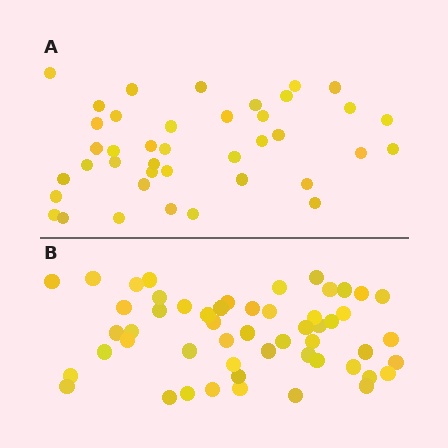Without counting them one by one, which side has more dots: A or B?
Region B (the bottom region) has more dots.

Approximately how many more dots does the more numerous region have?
Region B has approximately 15 more dots than region A.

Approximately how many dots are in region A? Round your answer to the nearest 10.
About 40 dots.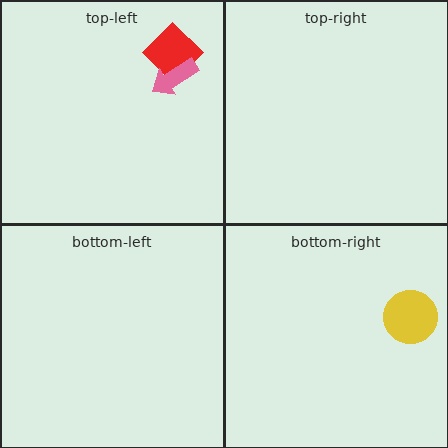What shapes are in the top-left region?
The red diamond, the pink arrow.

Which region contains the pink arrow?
The top-left region.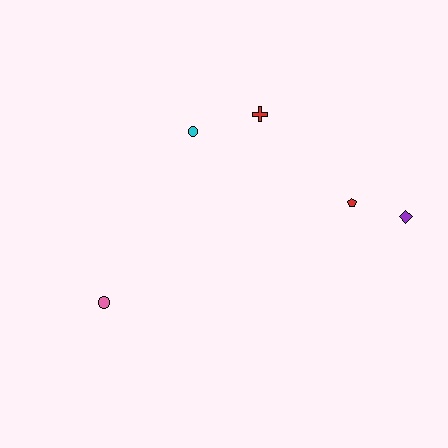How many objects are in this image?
There are 5 objects.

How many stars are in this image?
There are no stars.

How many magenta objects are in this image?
There are no magenta objects.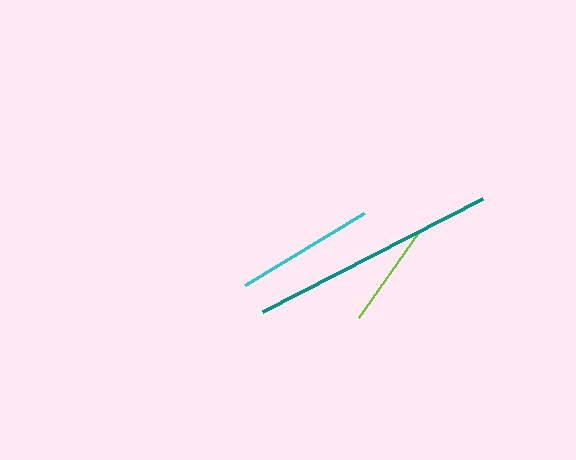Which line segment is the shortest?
The lime line is the shortest at approximately 103 pixels.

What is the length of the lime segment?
The lime segment is approximately 103 pixels long.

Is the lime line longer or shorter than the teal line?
The teal line is longer than the lime line.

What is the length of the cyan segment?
The cyan segment is approximately 139 pixels long.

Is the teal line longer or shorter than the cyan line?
The teal line is longer than the cyan line.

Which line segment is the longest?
The teal line is the longest at approximately 247 pixels.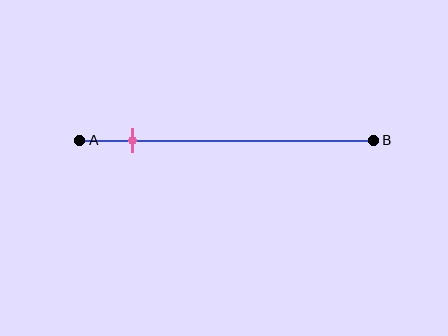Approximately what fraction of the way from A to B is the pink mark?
The pink mark is approximately 20% of the way from A to B.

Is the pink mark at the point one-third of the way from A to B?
No, the mark is at about 20% from A, not at the 33% one-third point.